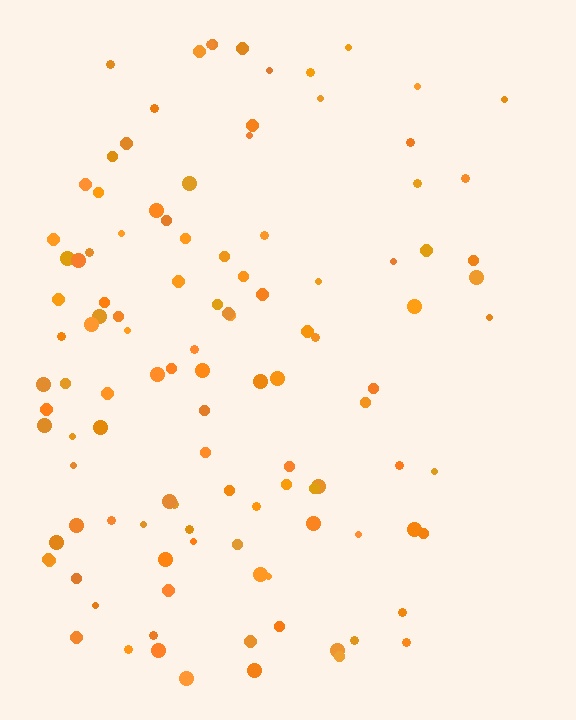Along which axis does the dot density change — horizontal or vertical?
Horizontal.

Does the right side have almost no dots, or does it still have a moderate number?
Still a moderate number, just noticeably fewer than the left.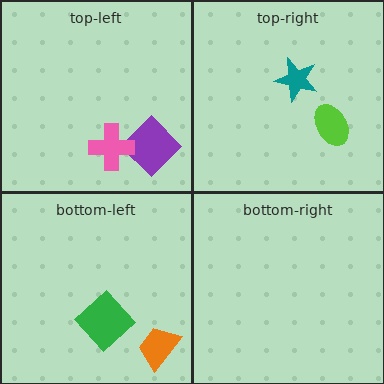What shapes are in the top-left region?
The purple diamond, the pink cross.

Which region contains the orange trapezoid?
The bottom-left region.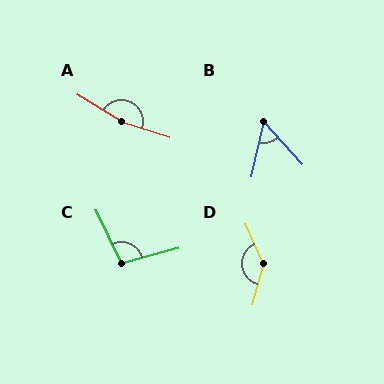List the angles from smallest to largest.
B (56°), C (101°), D (140°), A (166°).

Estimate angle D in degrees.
Approximately 140 degrees.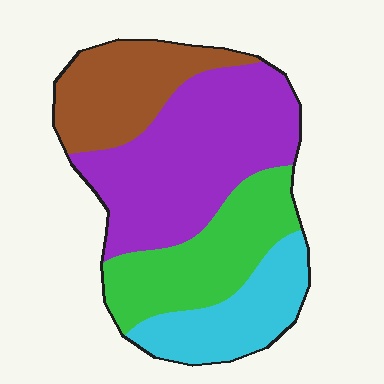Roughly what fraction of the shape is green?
Green covers roughly 25% of the shape.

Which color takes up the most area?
Purple, at roughly 40%.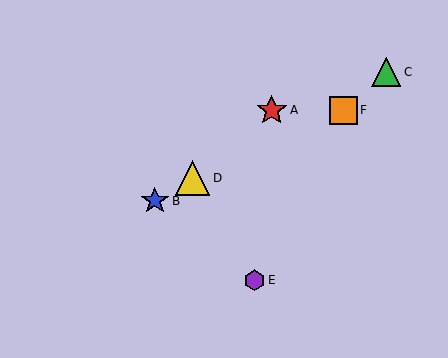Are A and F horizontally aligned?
Yes, both are at y≈110.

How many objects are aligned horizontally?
2 objects (A, F) are aligned horizontally.